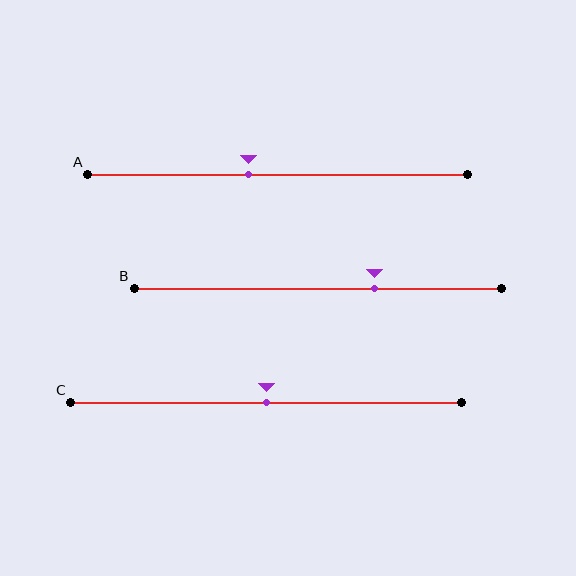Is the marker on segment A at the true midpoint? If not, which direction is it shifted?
No, the marker on segment A is shifted to the left by about 8% of the segment length.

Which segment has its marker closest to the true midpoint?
Segment C has its marker closest to the true midpoint.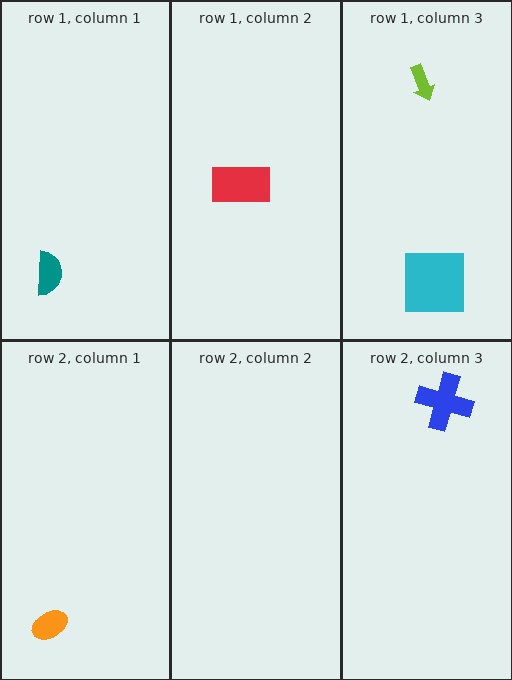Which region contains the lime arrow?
The row 1, column 3 region.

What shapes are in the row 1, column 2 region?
The red rectangle.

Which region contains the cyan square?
The row 1, column 3 region.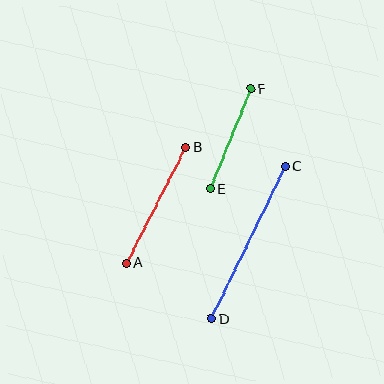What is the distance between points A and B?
The distance is approximately 130 pixels.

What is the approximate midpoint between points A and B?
The midpoint is at approximately (156, 205) pixels.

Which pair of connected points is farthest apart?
Points C and D are farthest apart.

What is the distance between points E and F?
The distance is approximately 108 pixels.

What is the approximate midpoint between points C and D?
The midpoint is at approximately (248, 243) pixels.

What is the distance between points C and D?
The distance is approximately 169 pixels.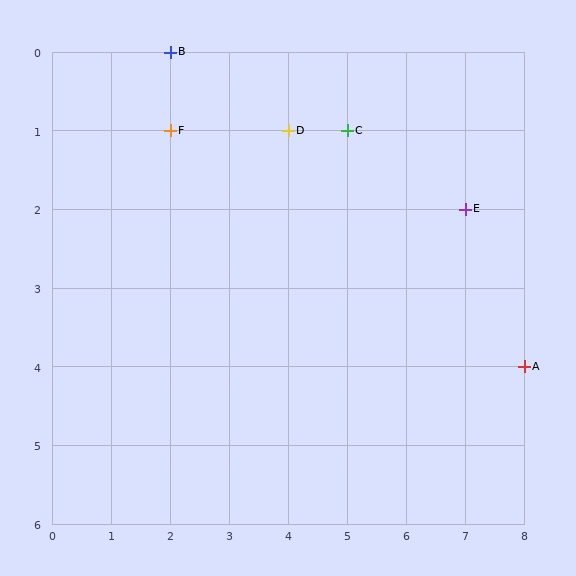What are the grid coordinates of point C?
Point C is at grid coordinates (5, 1).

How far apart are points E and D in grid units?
Points E and D are 3 columns and 1 row apart (about 3.2 grid units diagonally).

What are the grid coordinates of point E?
Point E is at grid coordinates (7, 2).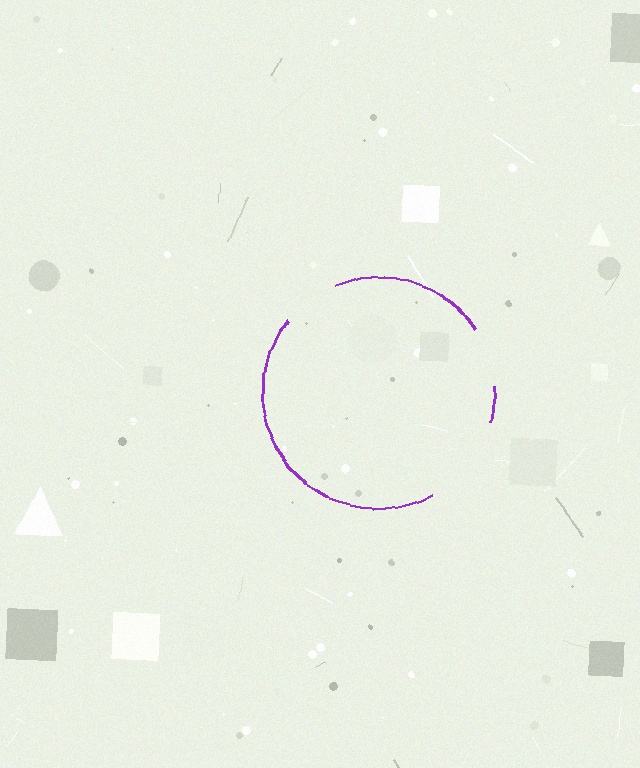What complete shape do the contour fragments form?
The contour fragments form a circle.